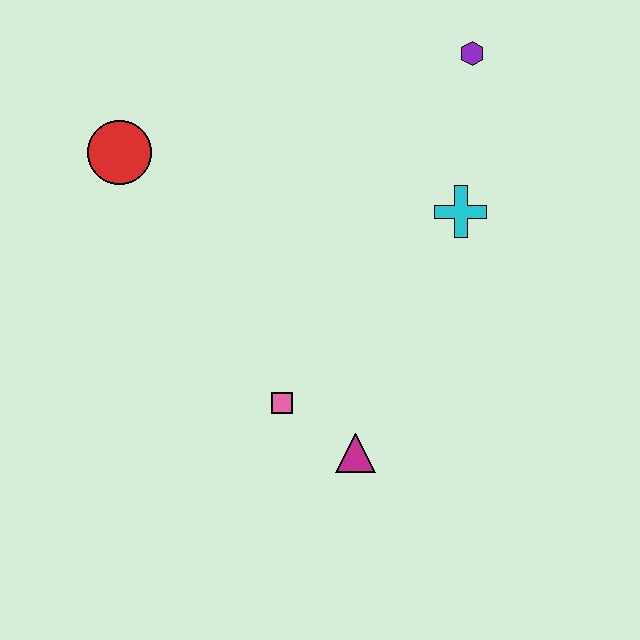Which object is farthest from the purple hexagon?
The magenta triangle is farthest from the purple hexagon.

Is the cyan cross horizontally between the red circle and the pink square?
No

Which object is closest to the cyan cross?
The purple hexagon is closest to the cyan cross.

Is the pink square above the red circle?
No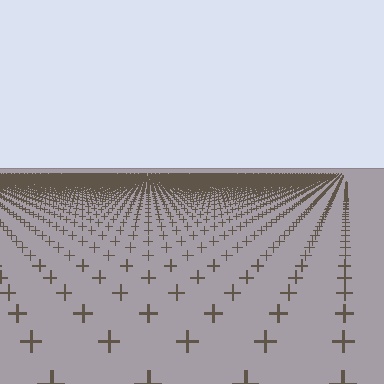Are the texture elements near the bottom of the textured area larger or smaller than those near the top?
Larger. Near the bottom, elements are closer to the viewer and appear at a bigger on-screen size.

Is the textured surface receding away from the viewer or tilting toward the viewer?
The surface is receding away from the viewer. Texture elements get smaller and denser toward the top.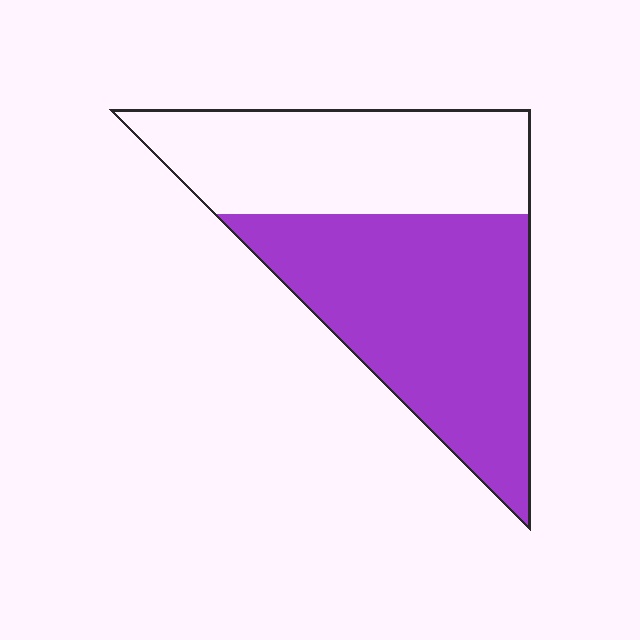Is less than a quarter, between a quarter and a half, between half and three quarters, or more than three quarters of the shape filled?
Between half and three quarters.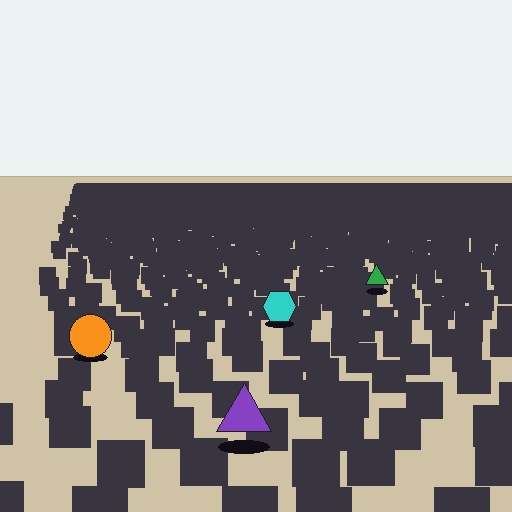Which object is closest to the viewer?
The purple triangle is closest. The texture marks near it are larger and more spread out.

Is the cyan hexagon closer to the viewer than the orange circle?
No. The orange circle is closer — you can tell from the texture gradient: the ground texture is coarser near it.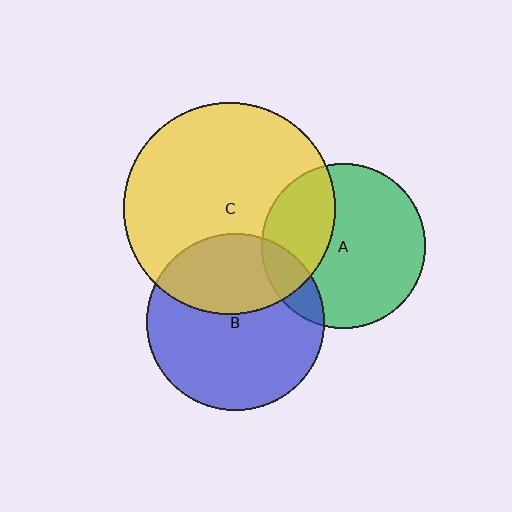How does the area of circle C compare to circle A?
Approximately 1.7 times.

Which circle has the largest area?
Circle C (yellow).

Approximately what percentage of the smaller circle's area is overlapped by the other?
Approximately 35%.